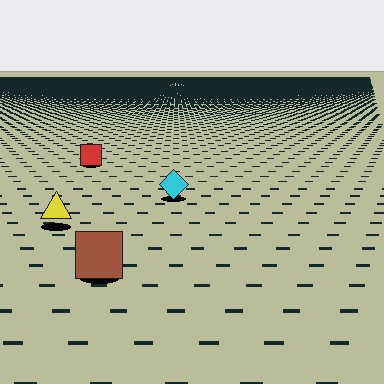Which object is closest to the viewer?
The brown square is closest. The texture marks near it are larger and more spread out.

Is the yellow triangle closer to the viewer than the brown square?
No. The brown square is closer — you can tell from the texture gradient: the ground texture is coarser near it.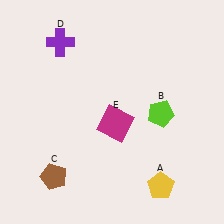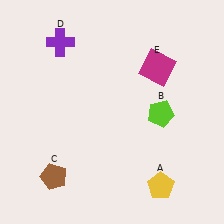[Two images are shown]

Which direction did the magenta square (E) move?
The magenta square (E) moved up.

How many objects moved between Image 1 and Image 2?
1 object moved between the two images.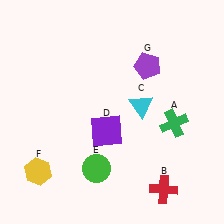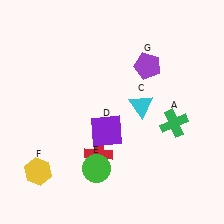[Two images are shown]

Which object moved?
The red cross (B) moved left.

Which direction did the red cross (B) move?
The red cross (B) moved left.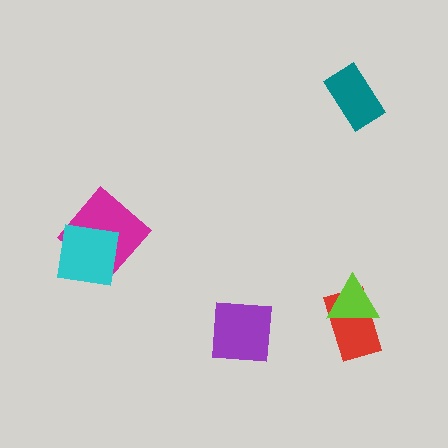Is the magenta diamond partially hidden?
Yes, it is partially covered by another shape.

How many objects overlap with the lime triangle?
1 object overlaps with the lime triangle.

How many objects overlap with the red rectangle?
1 object overlaps with the red rectangle.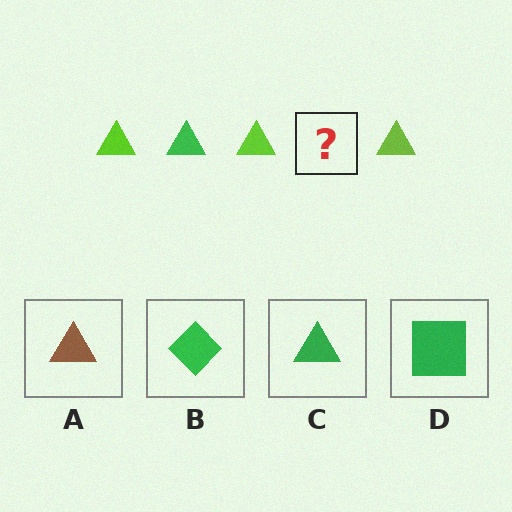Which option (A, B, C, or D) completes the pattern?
C.